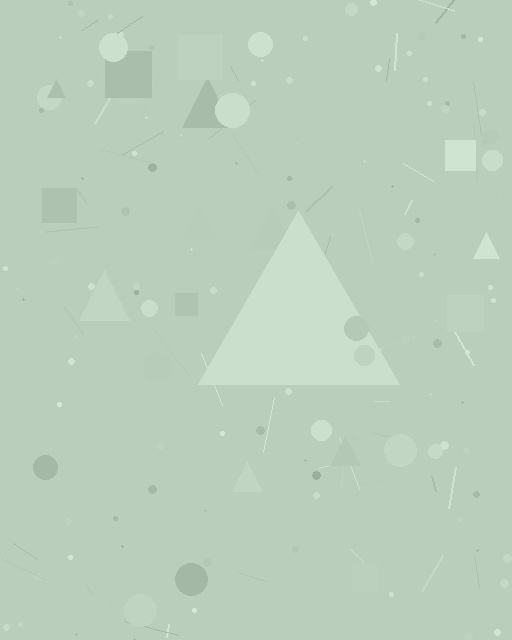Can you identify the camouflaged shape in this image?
The camouflaged shape is a triangle.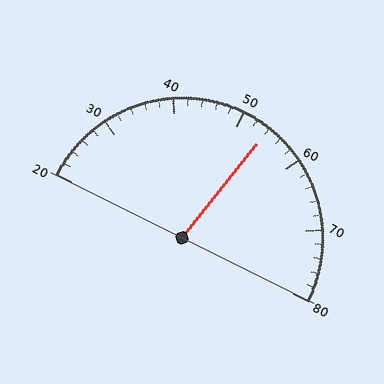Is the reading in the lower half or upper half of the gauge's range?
The reading is in the upper half of the range (20 to 80).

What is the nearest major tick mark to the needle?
The nearest major tick mark is 50.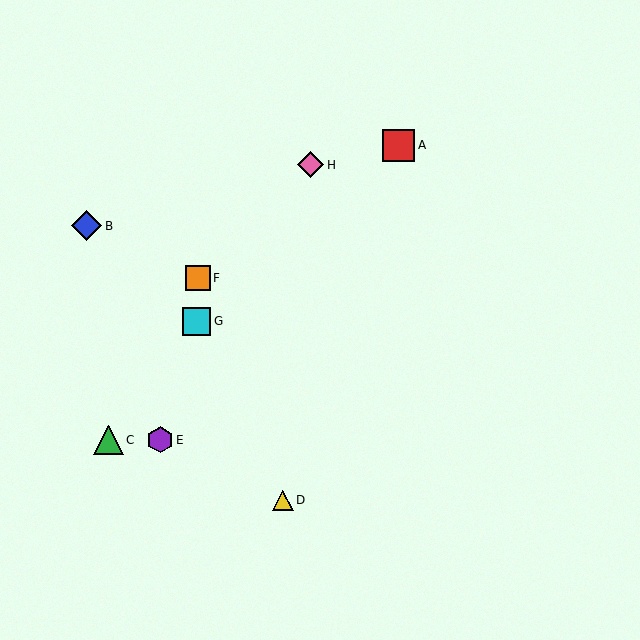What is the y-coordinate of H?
Object H is at y≈165.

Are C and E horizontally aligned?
Yes, both are at y≈440.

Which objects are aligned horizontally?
Objects C, E are aligned horizontally.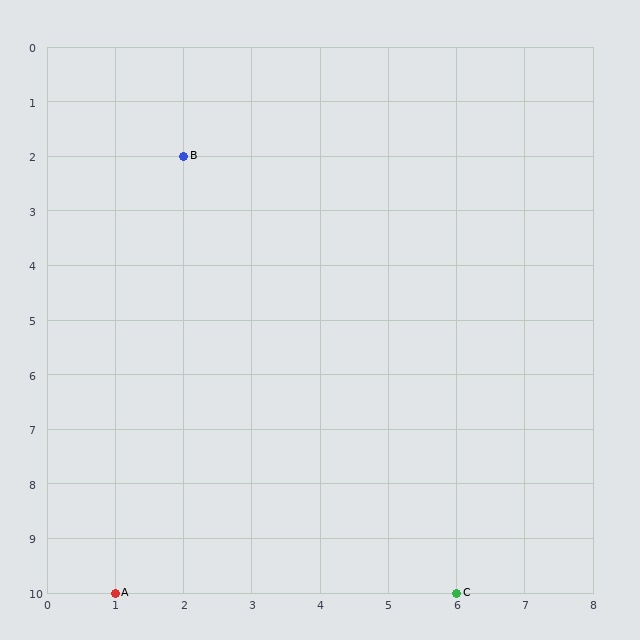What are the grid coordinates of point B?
Point B is at grid coordinates (2, 2).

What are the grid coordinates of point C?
Point C is at grid coordinates (6, 10).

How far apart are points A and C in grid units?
Points A and C are 5 columns apart.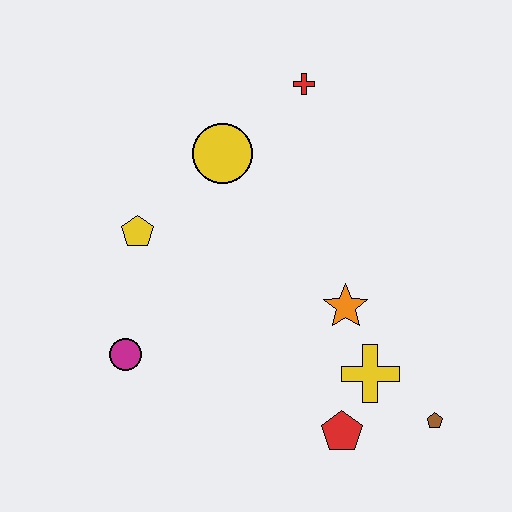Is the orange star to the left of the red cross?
No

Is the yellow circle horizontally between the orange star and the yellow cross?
No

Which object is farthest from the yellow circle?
The brown pentagon is farthest from the yellow circle.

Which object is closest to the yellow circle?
The red cross is closest to the yellow circle.